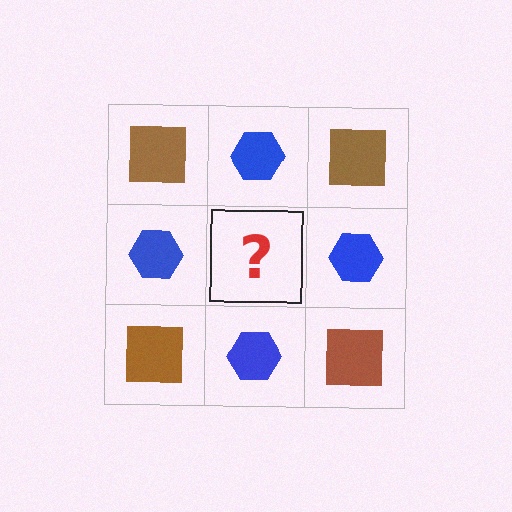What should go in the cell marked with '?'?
The missing cell should contain a brown square.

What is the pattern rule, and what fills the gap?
The rule is that it alternates brown square and blue hexagon in a checkerboard pattern. The gap should be filled with a brown square.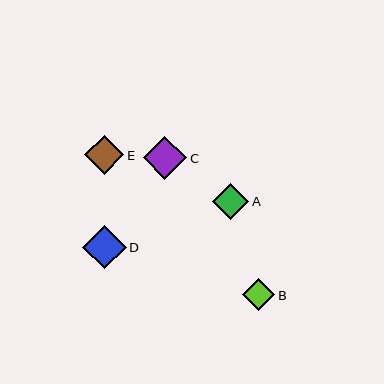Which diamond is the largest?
Diamond D is the largest with a size of approximately 43 pixels.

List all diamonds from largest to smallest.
From largest to smallest: D, C, E, A, B.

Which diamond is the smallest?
Diamond B is the smallest with a size of approximately 32 pixels.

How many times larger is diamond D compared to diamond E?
Diamond D is approximately 1.1 times the size of diamond E.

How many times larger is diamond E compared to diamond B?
Diamond E is approximately 1.2 times the size of diamond B.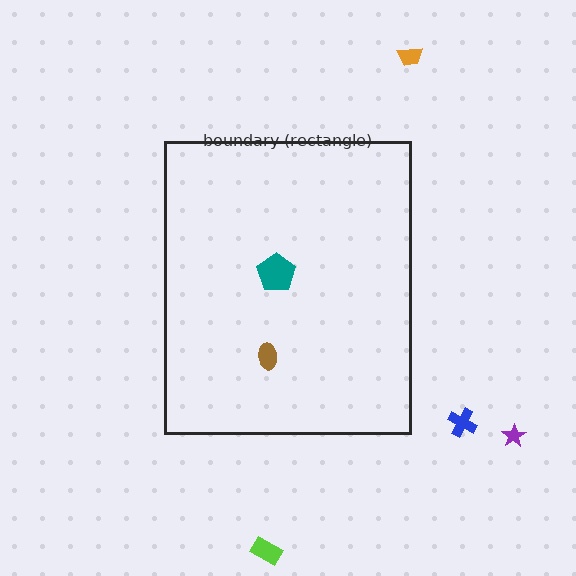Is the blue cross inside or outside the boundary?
Outside.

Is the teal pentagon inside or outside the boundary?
Inside.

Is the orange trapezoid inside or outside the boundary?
Outside.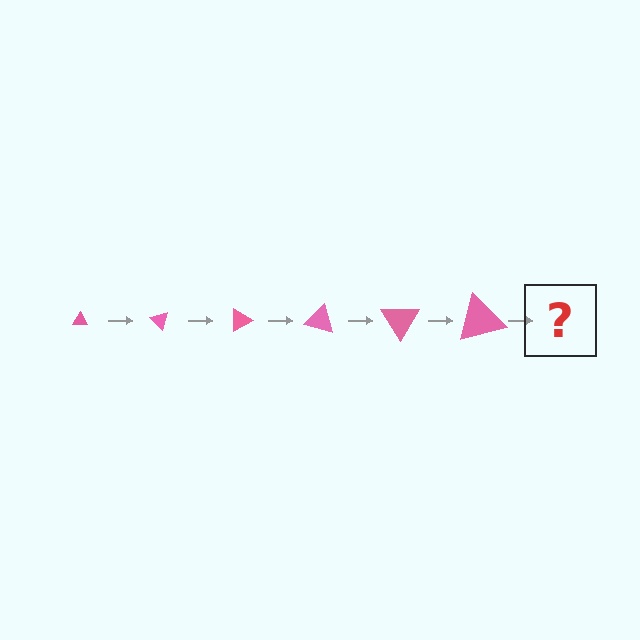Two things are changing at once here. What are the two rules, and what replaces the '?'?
The two rules are that the triangle grows larger each step and it rotates 45 degrees each step. The '?' should be a triangle, larger than the previous one and rotated 270 degrees from the start.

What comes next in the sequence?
The next element should be a triangle, larger than the previous one and rotated 270 degrees from the start.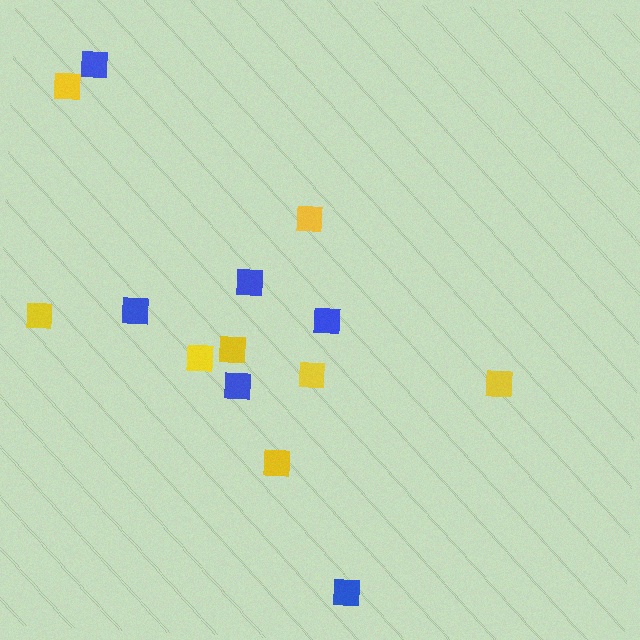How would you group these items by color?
There are 2 groups: one group of yellow squares (8) and one group of blue squares (6).